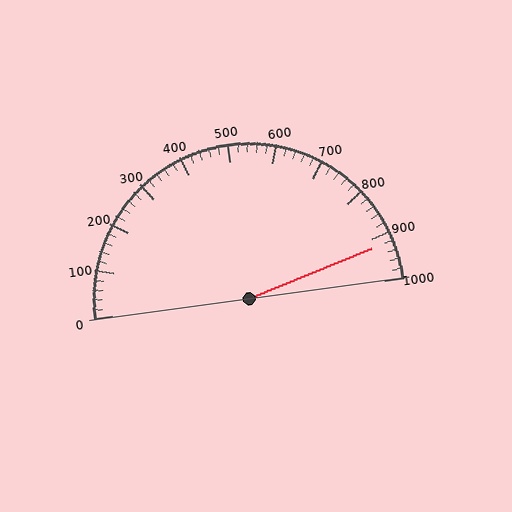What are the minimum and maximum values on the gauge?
The gauge ranges from 0 to 1000.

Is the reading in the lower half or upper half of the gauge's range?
The reading is in the upper half of the range (0 to 1000).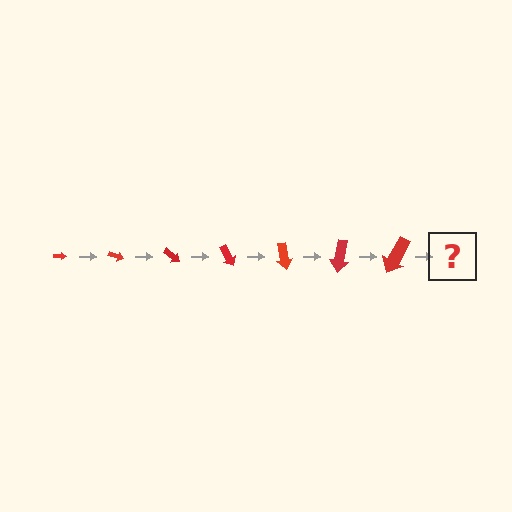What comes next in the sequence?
The next element should be an arrow, larger than the previous one and rotated 140 degrees from the start.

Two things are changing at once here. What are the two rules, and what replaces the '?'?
The two rules are that the arrow grows larger each step and it rotates 20 degrees each step. The '?' should be an arrow, larger than the previous one and rotated 140 degrees from the start.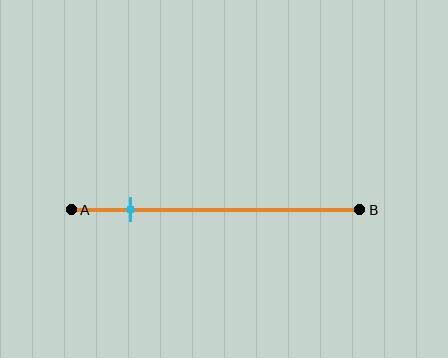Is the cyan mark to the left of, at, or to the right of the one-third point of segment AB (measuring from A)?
The cyan mark is to the left of the one-third point of segment AB.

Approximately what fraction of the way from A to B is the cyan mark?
The cyan mark is approximately 20% of the way from A to B.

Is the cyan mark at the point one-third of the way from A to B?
No, the mark is at about 20% from A, not at the 33% one-third point.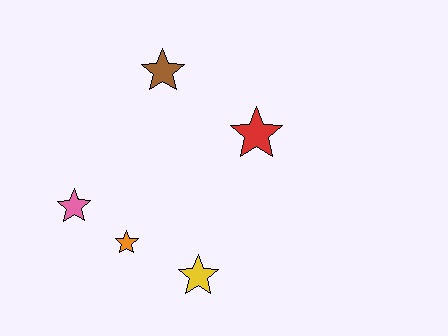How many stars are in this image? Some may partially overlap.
There are 5 stars.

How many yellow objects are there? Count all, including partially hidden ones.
There is 1 yellow object.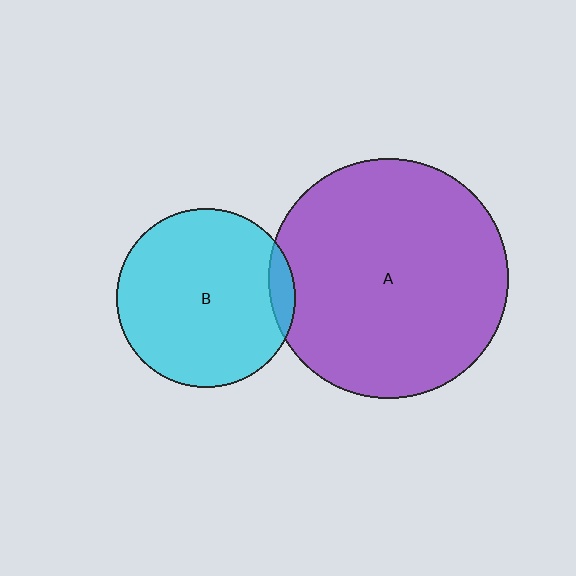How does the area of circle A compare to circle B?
Approximately 1.8 times.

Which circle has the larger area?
Circle A (purple).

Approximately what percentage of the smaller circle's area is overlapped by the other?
Approximately 5%.